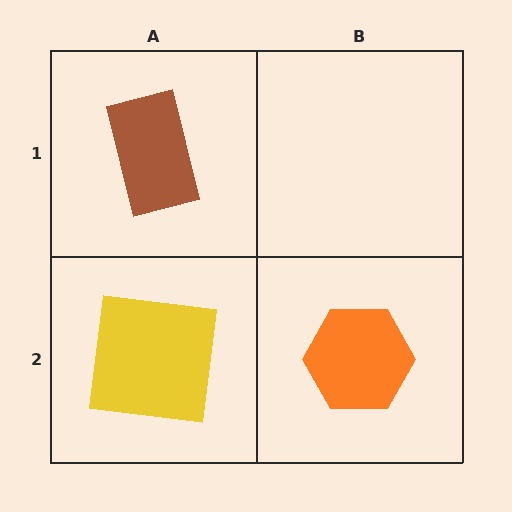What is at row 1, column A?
A brown rectangle.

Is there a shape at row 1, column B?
No, that cell is empty.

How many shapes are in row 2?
2 shapes.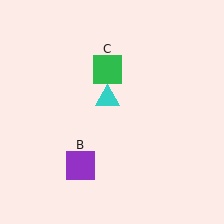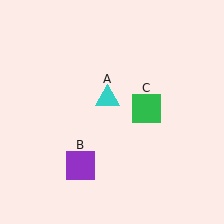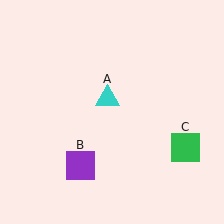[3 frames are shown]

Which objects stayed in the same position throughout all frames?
Cyan triangle (object A) and purple square (object B) remained stationary.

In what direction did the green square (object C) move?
The green square (object C) moved down and to the right.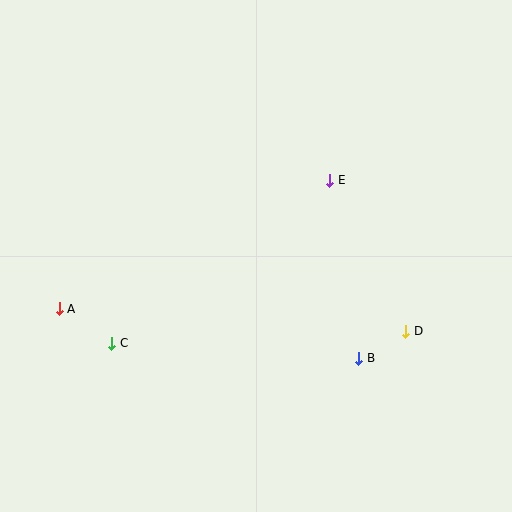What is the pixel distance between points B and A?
The distance between B and A is 304 pixels.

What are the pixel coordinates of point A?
Point A is at (59, 309).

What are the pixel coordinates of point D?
Point D is at (406, 331).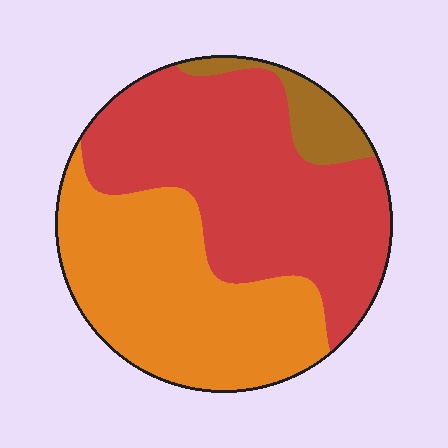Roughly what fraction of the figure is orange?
Orange takes up between a third and a half of the figure.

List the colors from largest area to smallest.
From largest to smallest: red, orange, brown.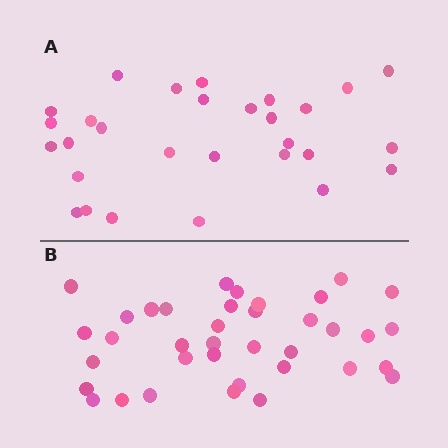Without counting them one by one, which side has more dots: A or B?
Region B (the bottom region) has more dots.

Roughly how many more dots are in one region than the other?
Region B has roughly 8 or so more dots than region A.